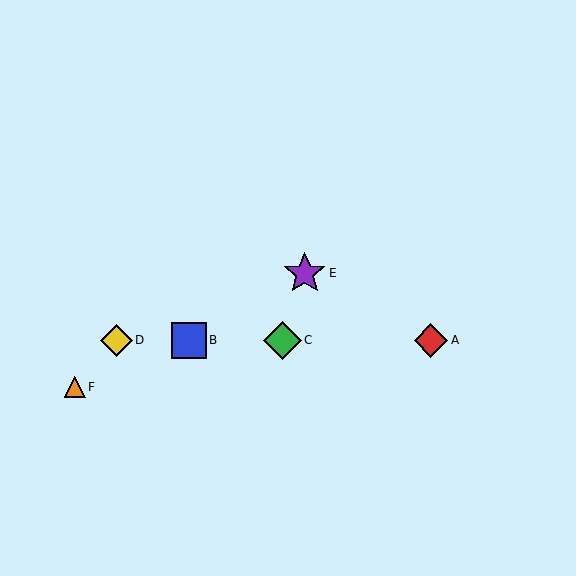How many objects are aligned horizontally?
4 objects (A, B, C, D) are aligned horizontally.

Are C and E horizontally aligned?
No, C is at y≈340 and E is at y≈273.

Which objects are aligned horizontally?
Objects A, B, C, D are aligned horizontally.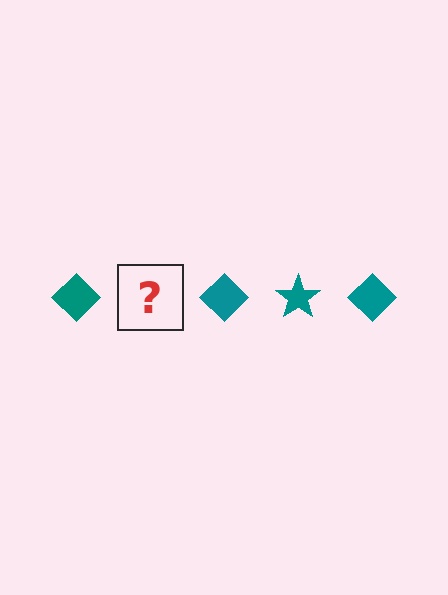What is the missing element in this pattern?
The missing element is a teal star.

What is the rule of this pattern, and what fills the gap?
The rule is that the pattern cycles through diamond, star shapes in teal. The gap should be filled with a teal star.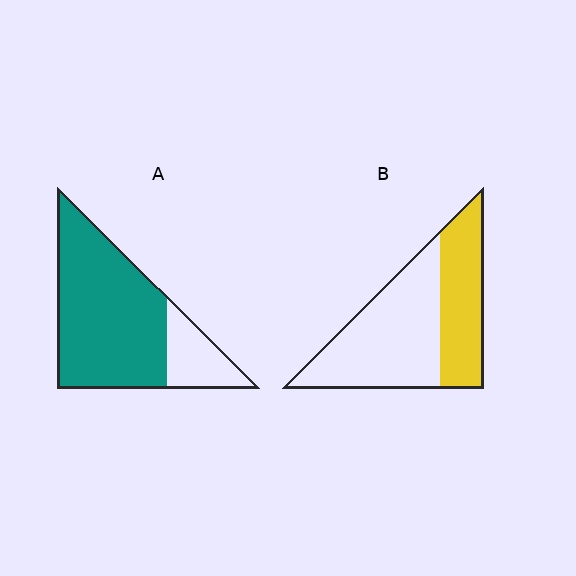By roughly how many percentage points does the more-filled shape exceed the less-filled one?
By roughly 40 percentage points (A over B).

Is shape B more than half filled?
No.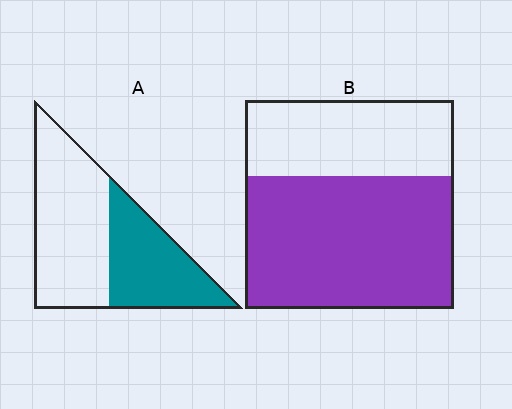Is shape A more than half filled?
No.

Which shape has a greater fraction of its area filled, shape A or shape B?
Shape B.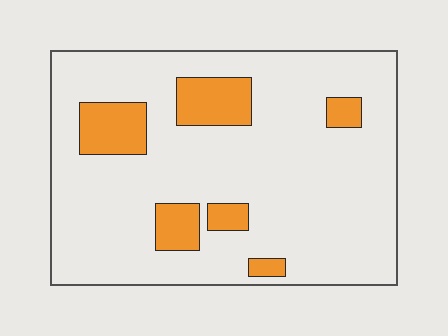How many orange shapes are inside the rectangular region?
6.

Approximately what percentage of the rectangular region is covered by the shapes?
Approximately 15%.